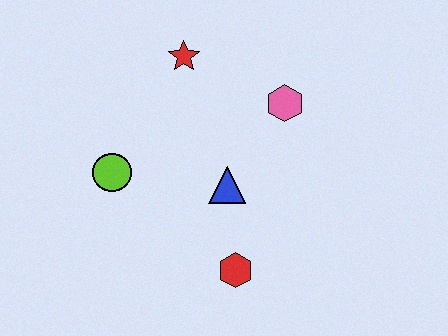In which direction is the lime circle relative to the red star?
The lime circle is below the red star.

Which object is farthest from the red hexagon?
The red star is farthest from the red hexagon.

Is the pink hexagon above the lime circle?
Yes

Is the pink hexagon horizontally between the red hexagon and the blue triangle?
No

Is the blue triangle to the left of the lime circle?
No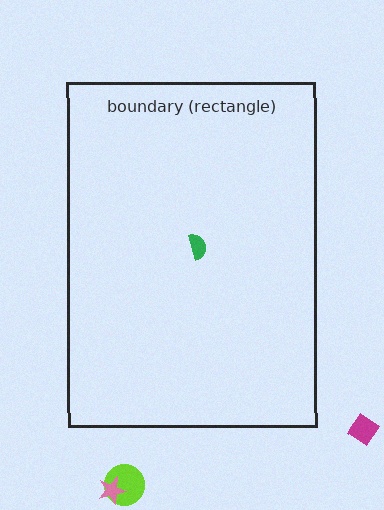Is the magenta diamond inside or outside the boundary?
Outside.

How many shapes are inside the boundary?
1 inside, 3 outside.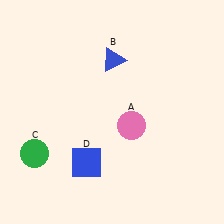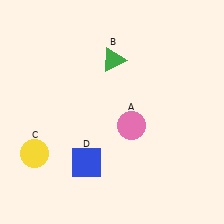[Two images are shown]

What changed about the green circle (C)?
In Image 1, C is green. In Image 2, it changed to yellow.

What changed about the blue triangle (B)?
In Image 1, B is blue. In Image 2, it changed to green.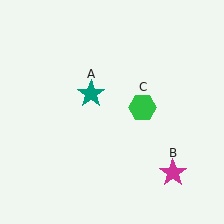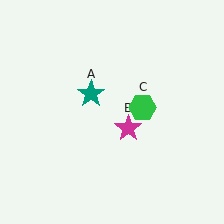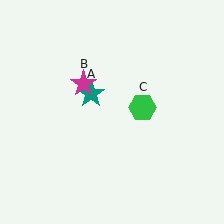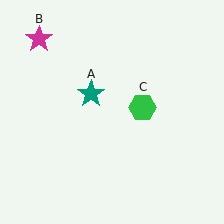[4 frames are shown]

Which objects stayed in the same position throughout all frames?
Teal star (object A) and green hexagon (object C) remained stationary.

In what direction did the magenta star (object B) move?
The magenta star (object B) moved up and to the left.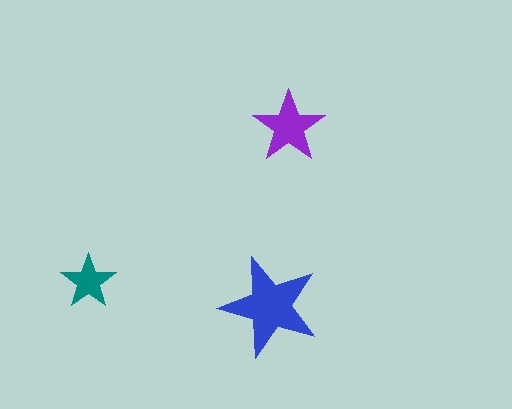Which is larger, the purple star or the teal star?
The purple one.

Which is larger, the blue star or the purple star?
The blue one.